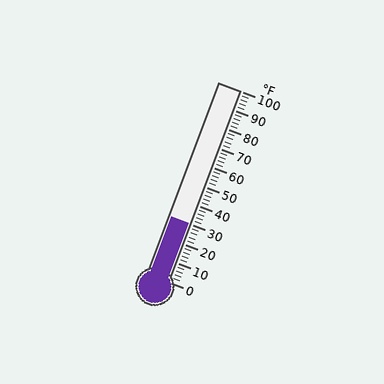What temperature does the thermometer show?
The thermometer shows approximately 30°F.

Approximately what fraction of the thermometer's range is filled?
The thermometer is filled to approximately 30% of its range.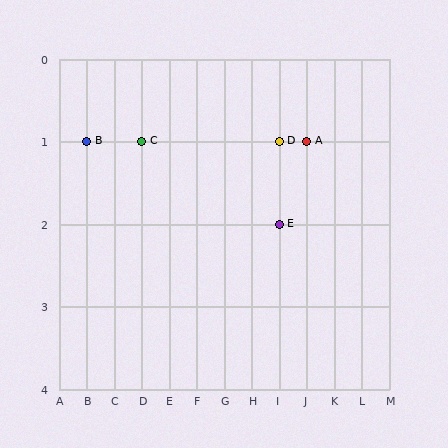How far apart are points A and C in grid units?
Points A and C are 6 columns apart.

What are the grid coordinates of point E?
Point E is at grid coordinates (I, 2).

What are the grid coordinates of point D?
Point D is at grid coordinates (I, 1).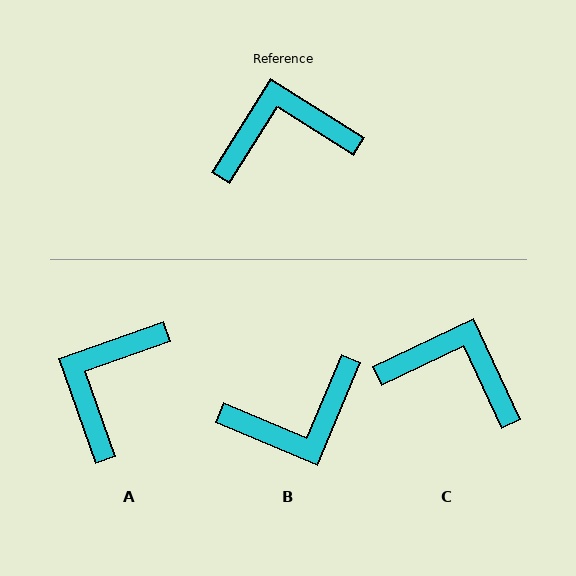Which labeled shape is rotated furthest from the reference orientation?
B, about 171 degrees away.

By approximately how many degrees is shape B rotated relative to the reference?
Approximately 171 degrees clockwise.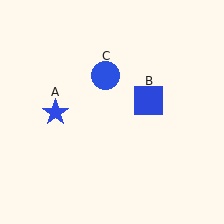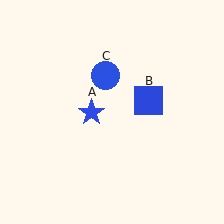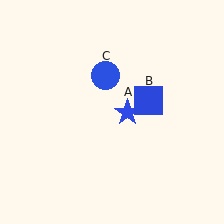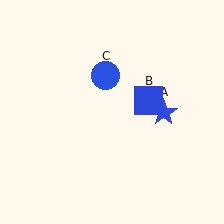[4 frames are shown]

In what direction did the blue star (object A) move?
The blue star (object A) moved right.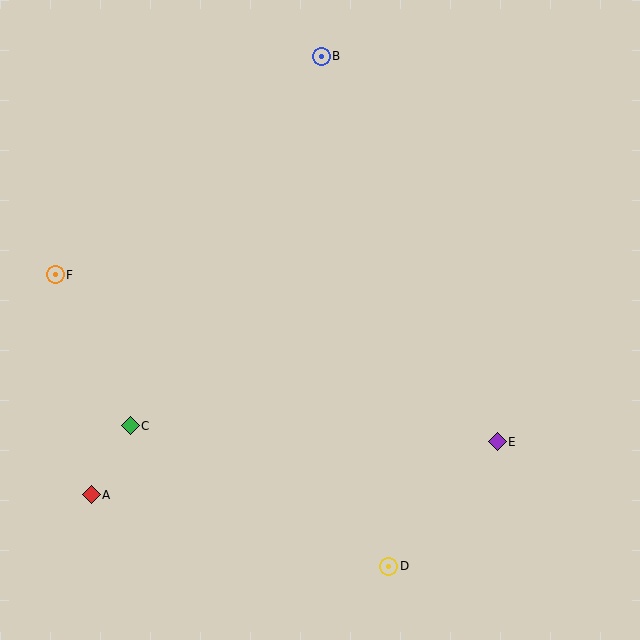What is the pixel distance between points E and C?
The distance between E and C is 367 pixels.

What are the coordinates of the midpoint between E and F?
The midpoint between E and F is at (276, 358).